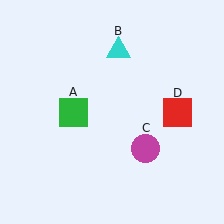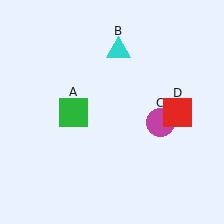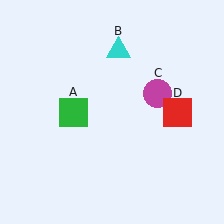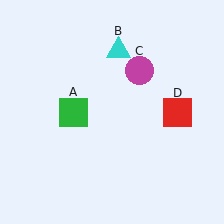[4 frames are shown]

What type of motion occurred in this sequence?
The magenta circle (object C) rotated counterclockwise around the center of the scene.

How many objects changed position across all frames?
1 object changed position: magenta circle (object C).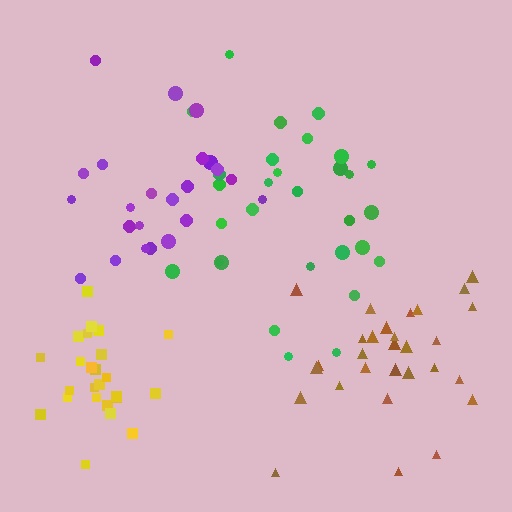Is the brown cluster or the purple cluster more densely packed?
Purple.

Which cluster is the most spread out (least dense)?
Green.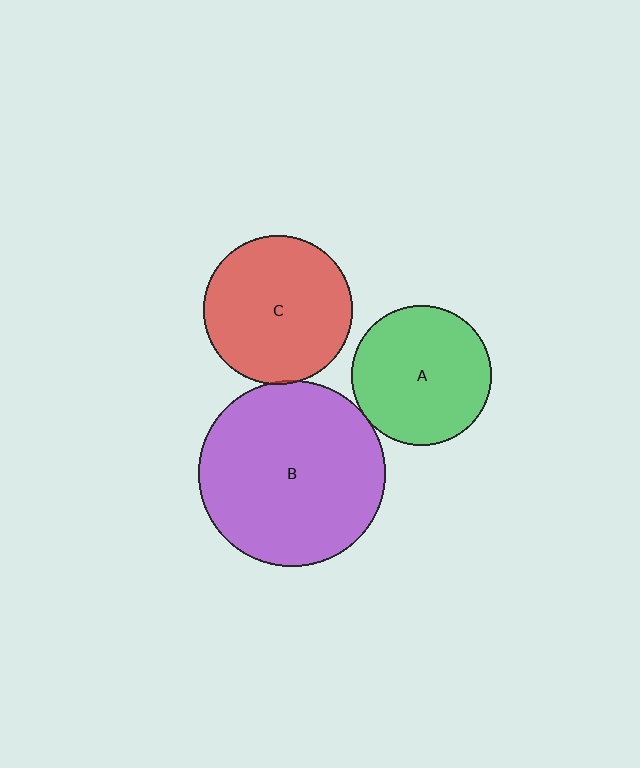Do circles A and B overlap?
Yes.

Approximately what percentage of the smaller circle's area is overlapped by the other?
Approximately 5%.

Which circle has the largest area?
Circle B (purple).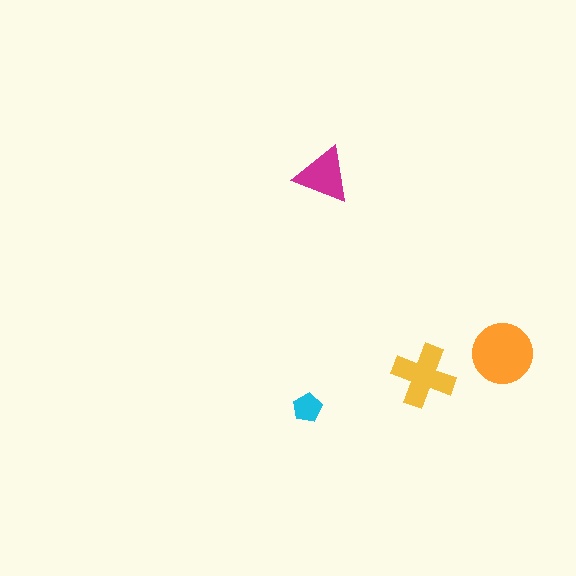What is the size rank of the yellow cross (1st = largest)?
2nd.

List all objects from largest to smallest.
The orange circle, the yellow cross, the magenta triangle, the cyan pentagon.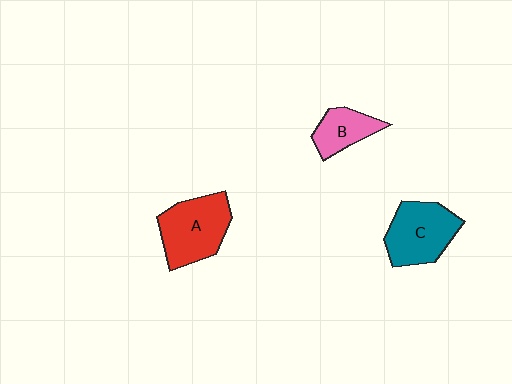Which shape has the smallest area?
Shape B (pink).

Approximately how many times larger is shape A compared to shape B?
Approximately 1.8 times.